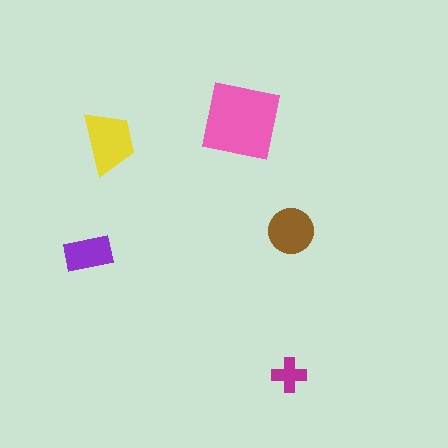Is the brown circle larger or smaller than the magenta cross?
Larger.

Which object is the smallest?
The magenta cross.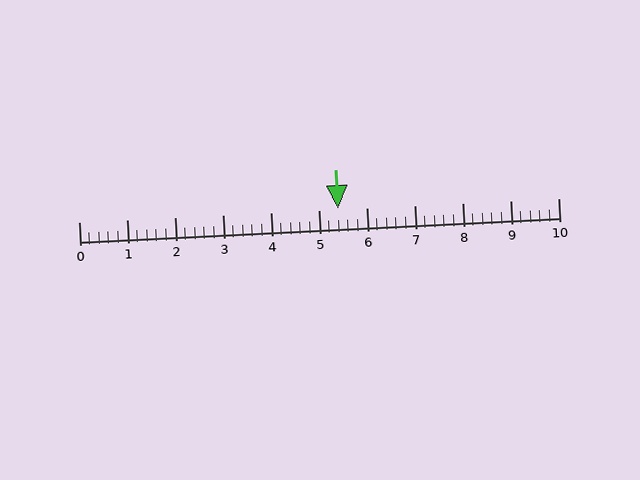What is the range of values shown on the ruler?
The ruler shows values from 0 to 10.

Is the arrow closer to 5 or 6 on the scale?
The arrow is closer to 5.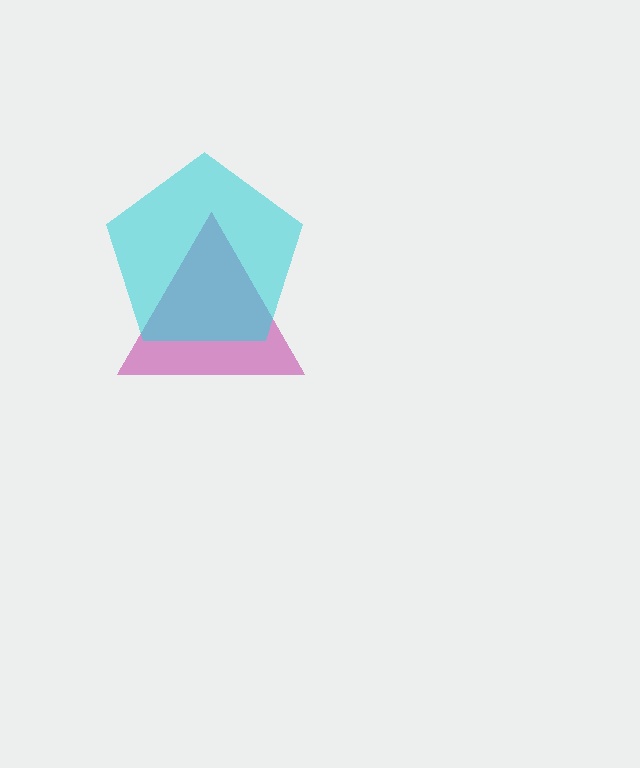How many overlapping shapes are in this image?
There are 2 overlapping shapes in the image.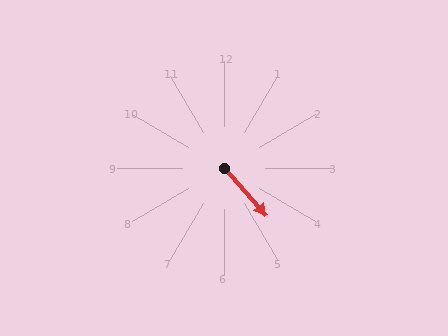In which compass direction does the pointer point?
Southeast.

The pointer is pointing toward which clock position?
Roughly 5 o'clock.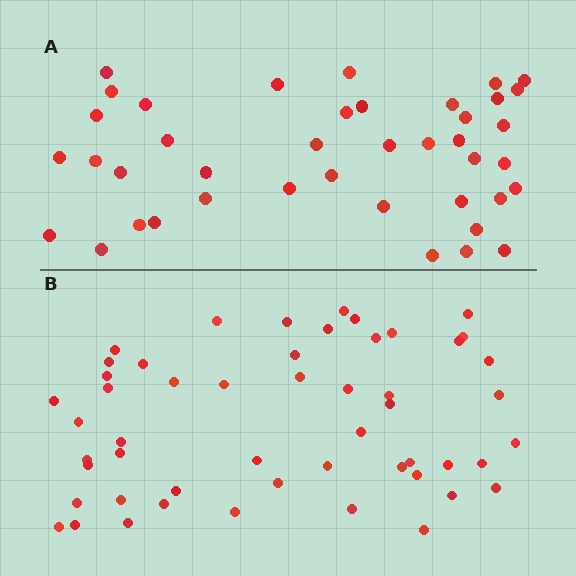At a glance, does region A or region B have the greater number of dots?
Region B (the bottom region) has more dots.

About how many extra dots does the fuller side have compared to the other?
Region B has roughly 12 or so more dots than region A.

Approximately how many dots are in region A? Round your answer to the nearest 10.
About 40 dots. (The exact count is 41, which rounds to 40.)